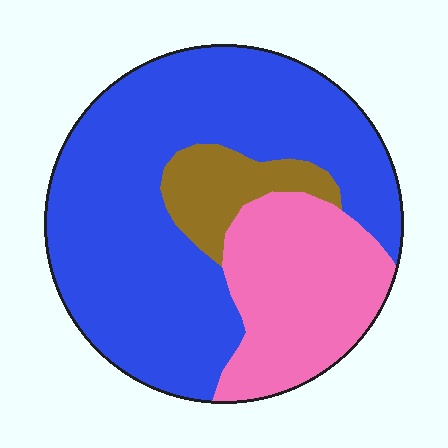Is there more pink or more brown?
Pink.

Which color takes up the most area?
Blue, at roughly 65%.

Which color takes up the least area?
Brown, at roughly 10%.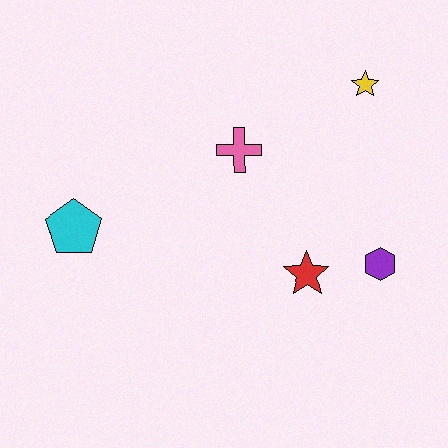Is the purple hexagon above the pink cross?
No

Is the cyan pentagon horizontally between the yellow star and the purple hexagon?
No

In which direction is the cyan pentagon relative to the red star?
The cyan pentagon is to the left of the red star.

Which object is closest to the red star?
The purple hexagon is closest to the red star.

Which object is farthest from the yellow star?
The cyan pentagon is farthest from the yellow star.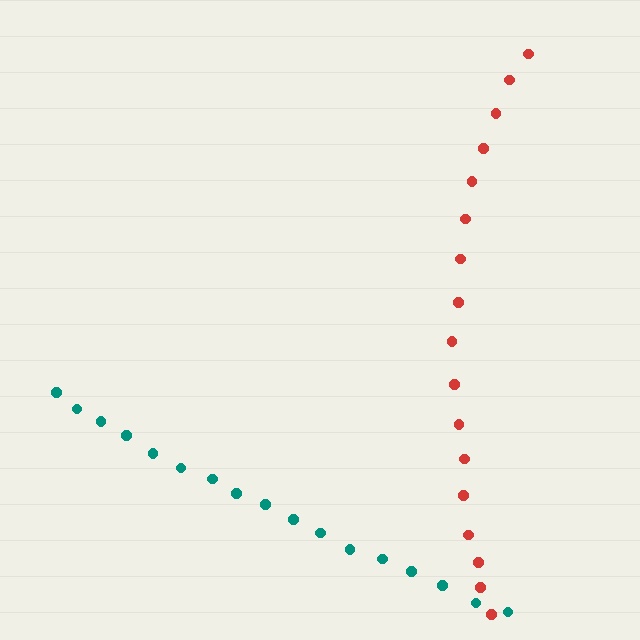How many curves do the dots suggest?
There are 2 distinct paths.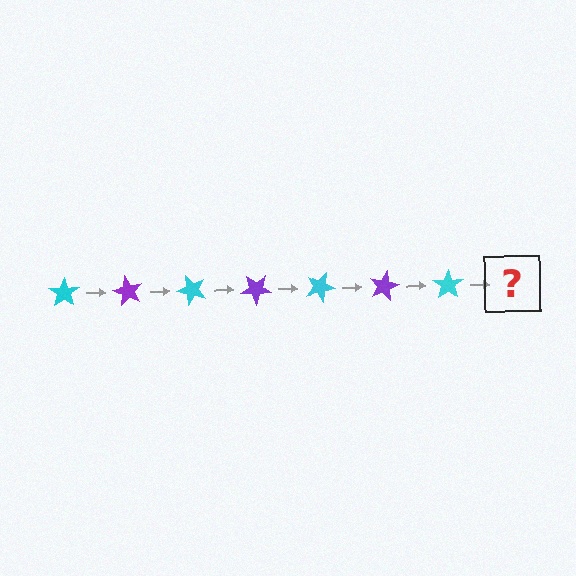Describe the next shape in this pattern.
It should be a purple star, rotated 420 degrees from the start.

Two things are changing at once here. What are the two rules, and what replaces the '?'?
The two rules are that it rotates 60 degrees each step and the color cycles through cyan and purple. The '?' should be a purple star, rotated 420 degrees from the start.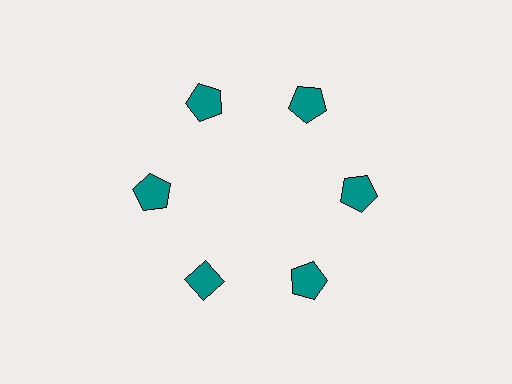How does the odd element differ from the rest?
It has a different shape: diamond instead of pentagon.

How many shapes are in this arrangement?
There are 6 shapes arranged in a ring pattern.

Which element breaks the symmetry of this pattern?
The teal diamond at roughly the 7 o'clock position breaks the symmetry. All other shapes are teal pentagons.